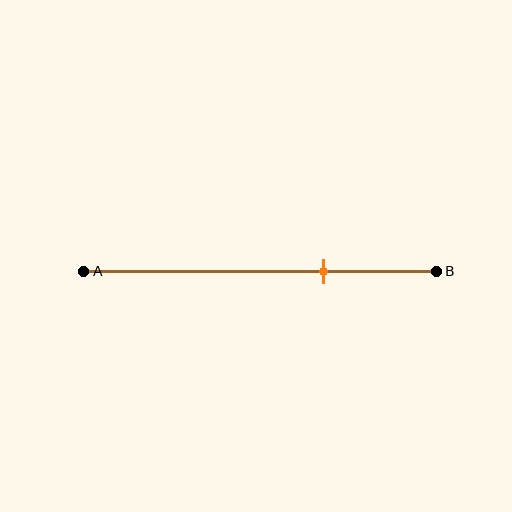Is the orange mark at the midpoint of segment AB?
No, the mark is at about 70% from A, not at the 50% midpoint.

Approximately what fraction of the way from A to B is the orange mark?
The orange mark is approximately 70% of the way from A to B.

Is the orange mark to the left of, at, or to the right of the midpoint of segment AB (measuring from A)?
The orange mark is to the right of the midpoint of segment AB.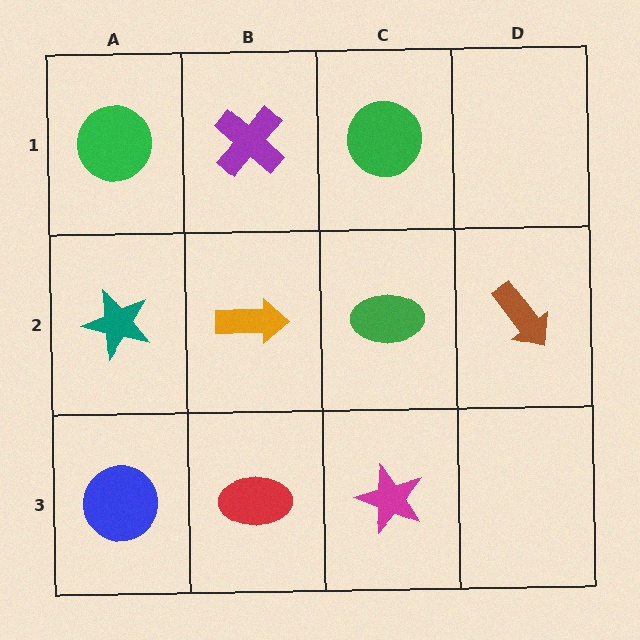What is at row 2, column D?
A brown arrow.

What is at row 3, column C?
A magenta star.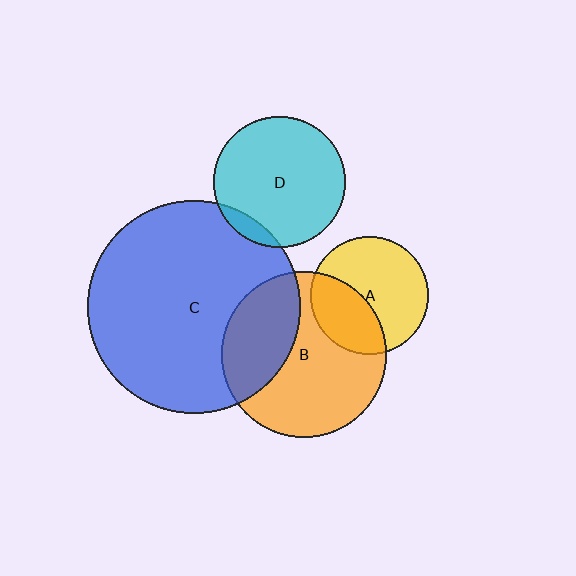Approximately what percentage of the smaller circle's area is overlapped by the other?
Approximately 10%.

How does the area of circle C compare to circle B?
Approximately 1.7 times.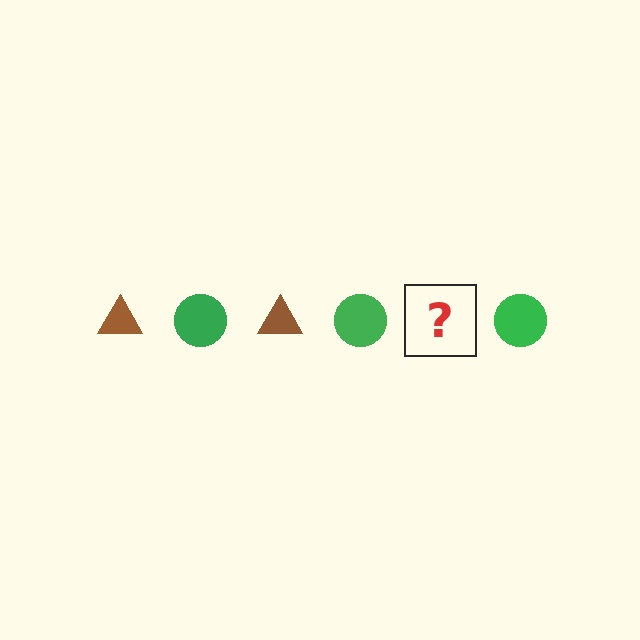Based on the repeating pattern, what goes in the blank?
The blank should be a brown triangle.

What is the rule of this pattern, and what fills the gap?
The rule is that the pattern alternates between brown triangle and green circle. The gap should be filled with a brown triangle.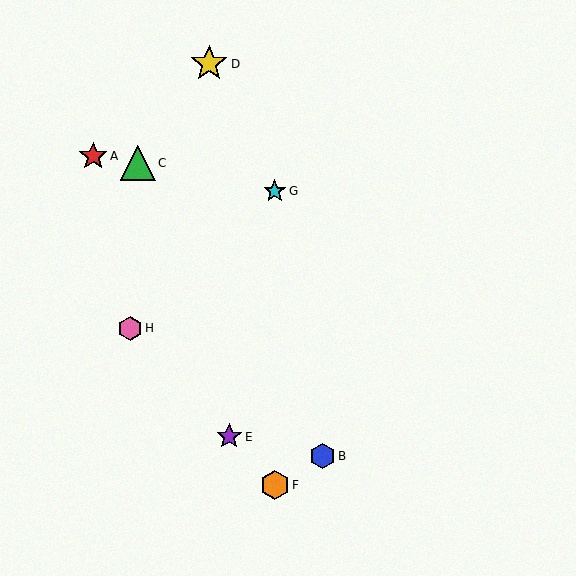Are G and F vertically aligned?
Yes, both are at x≈275.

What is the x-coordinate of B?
Object B is at x≈323.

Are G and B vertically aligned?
No, G is at x≈275 and B is at x≈323.